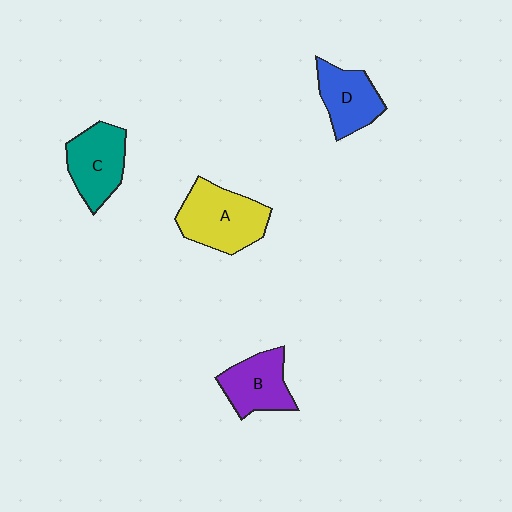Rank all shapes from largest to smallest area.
From largest to smallest: A (yellow), C (teal), B (purple), D (blue).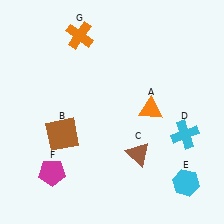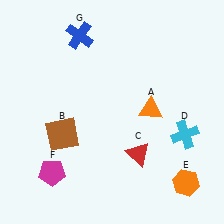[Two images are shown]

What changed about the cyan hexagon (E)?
In Image 1, E is cyan. In Image 2, it changed to orange.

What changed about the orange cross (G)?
In Image 1, G is orange. In Image 2, it changed to blue.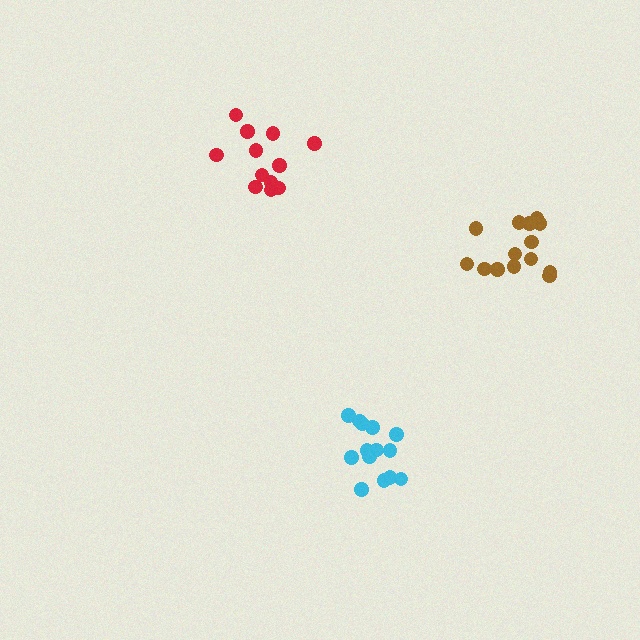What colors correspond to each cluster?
The clusters are colored: red, cyan, brown.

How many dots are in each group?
Group 1: 12 dots, Group 2: 15 dots, Group 3: 15 dots (42 total).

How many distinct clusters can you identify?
There are 3 distinct clusters.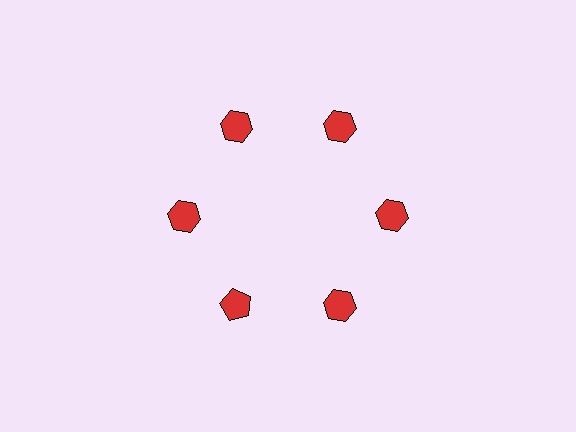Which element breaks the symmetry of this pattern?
The red pentagon at roughly the 7 o'clock position breaks the symmetry. All other shapes are red hexagons.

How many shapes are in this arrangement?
There are 6 shapes arranged in a ring pattern.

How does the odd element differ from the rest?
It has a different shape: pentagon instead of hexagon.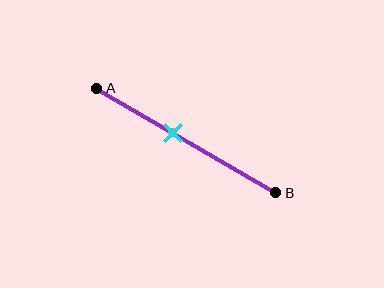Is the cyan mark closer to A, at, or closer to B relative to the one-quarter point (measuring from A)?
The cyan mark is closer to point B than the one-quarter point of segment AB.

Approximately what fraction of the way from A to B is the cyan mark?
The cyan mark is approximately 45% of the way from A to B.